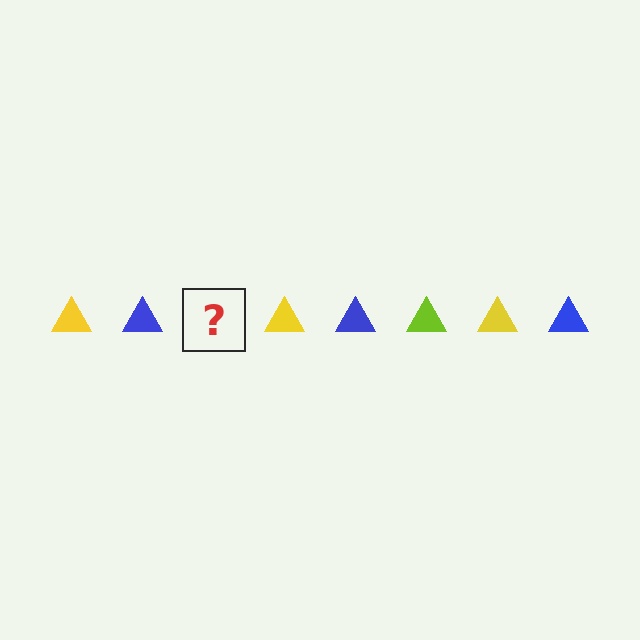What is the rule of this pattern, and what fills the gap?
The rule is that the pattern cycles through yellow, blue, lime triangles. The gap should be filled with a lime triangle.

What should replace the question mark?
The question mark should be replaced with a lime triangle.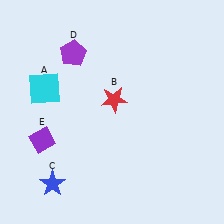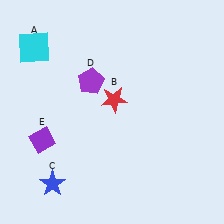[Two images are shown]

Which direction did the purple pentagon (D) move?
The purple pentagon (D) moved down.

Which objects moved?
The objects that moved are: the cyan square (A), the purple pentagon (D).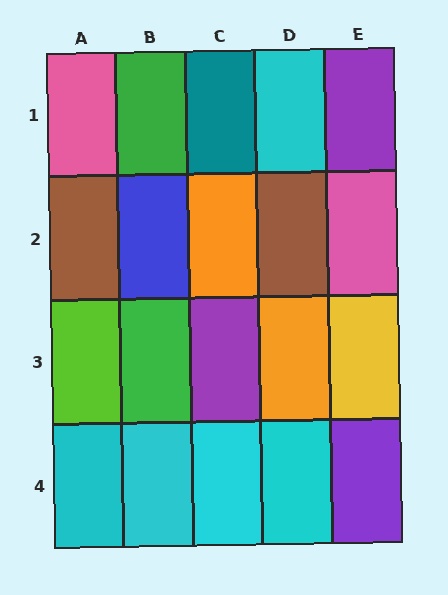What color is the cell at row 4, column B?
Cyan.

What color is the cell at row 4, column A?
Cyan.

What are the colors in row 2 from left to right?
Brown, blue, orange, brown, pink.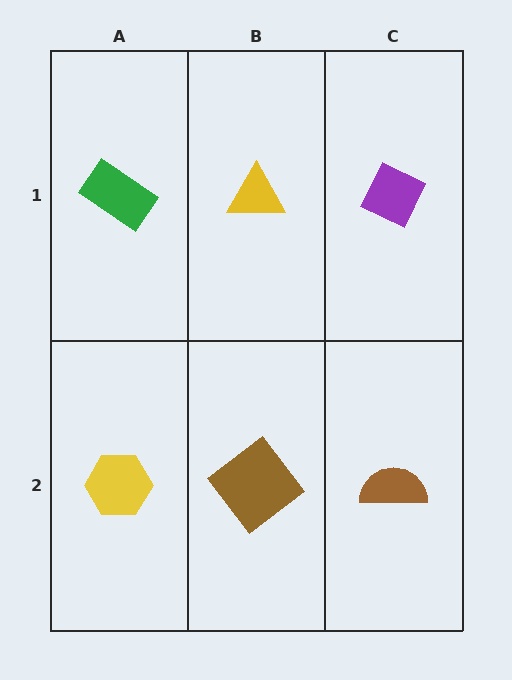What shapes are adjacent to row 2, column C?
A purple diamond (row 1, column C), a brown diamond (row 2, column B).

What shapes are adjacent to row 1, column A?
A yellow hexagon (row 2, column A), a yellow triangle (row 1, column B).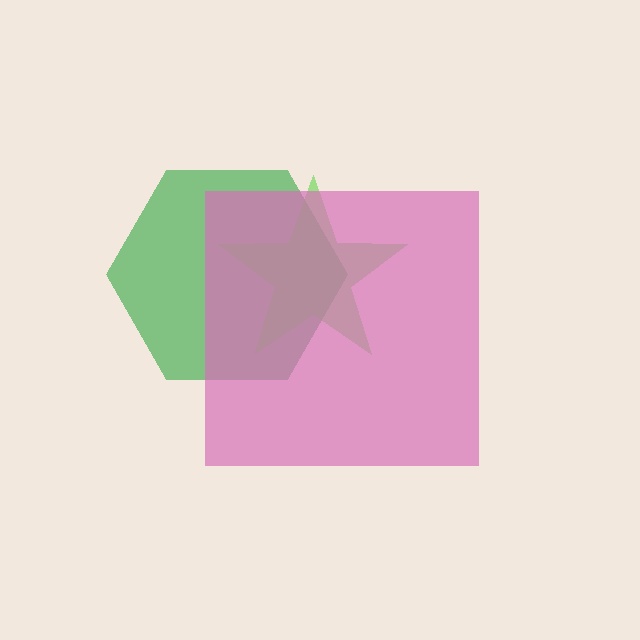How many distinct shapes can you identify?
There are 3 distinct shapes: a green hexagon, a lime star, a pink square.